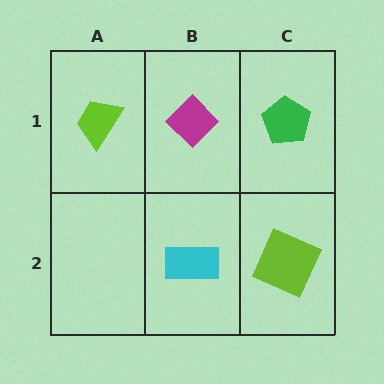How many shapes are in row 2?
2 shapes.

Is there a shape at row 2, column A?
No, that cell is empty.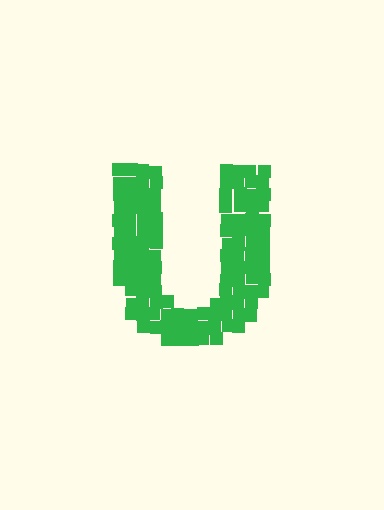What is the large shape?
The large shape is the letter U.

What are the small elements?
The small elements are squares.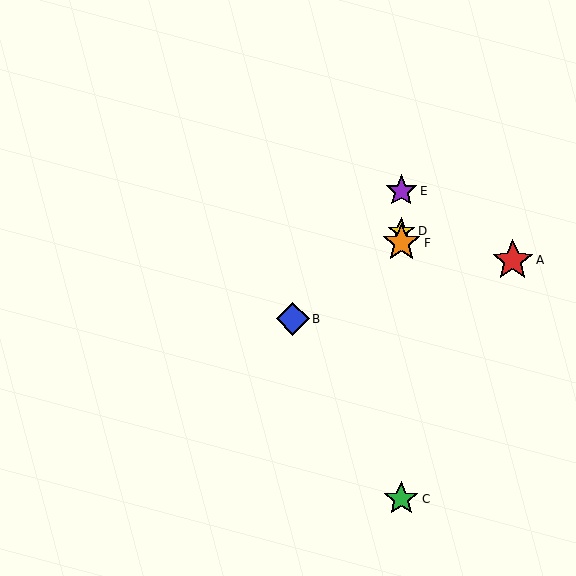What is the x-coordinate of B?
Object B is at x≈293.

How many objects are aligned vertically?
4 objects (C, D, E, F) are aligned vertically.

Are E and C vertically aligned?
Yes, both are at x≈401.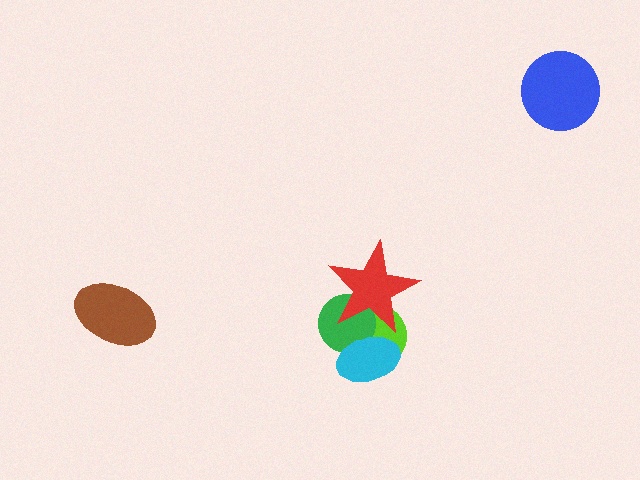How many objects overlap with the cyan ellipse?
3 objects overlap with the cyan ellipse.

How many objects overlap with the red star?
3 objects overlap with the red star.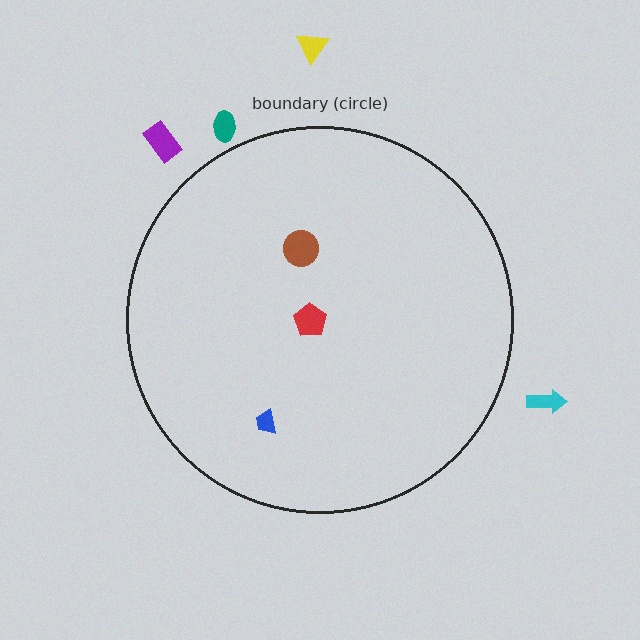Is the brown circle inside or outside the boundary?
Inside.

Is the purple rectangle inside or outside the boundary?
Outside.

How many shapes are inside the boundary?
3 inside, 4 outside.